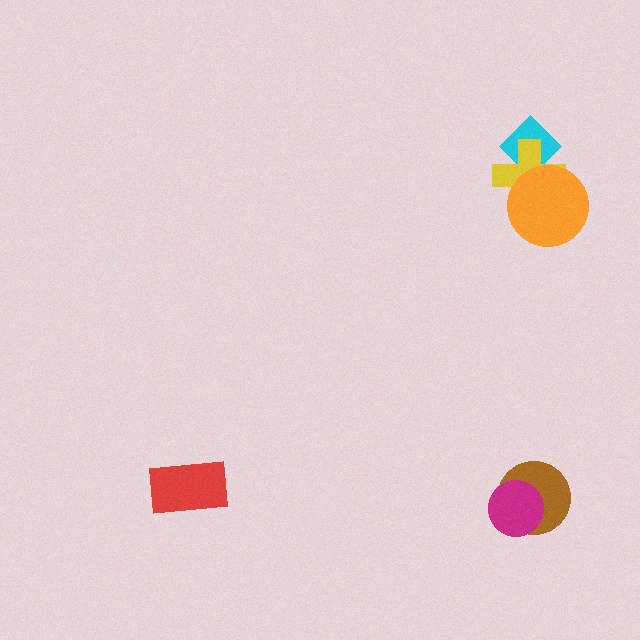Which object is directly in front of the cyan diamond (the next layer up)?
The yellow cross is directly in front of the cyan diamond.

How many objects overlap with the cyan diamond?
2 objects overlap with the cyan diamond.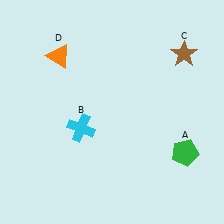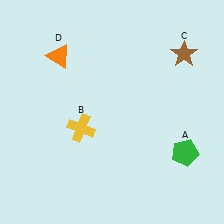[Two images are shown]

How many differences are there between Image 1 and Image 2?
There is 1 difference between the two images.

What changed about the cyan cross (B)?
In Image 1, B is cyan. In Image 2, it changed to yellow.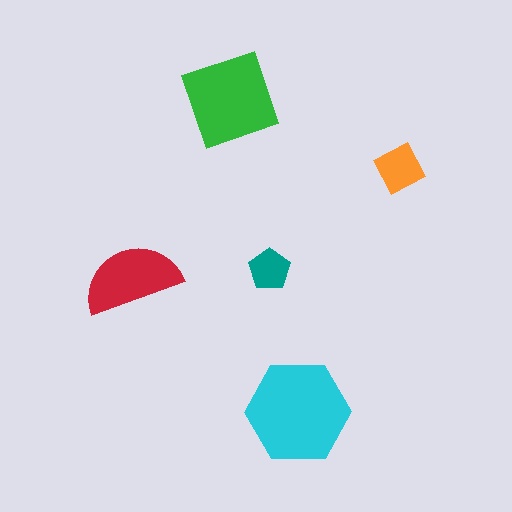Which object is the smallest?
The teal pentagon.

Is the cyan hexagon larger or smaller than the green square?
Larger.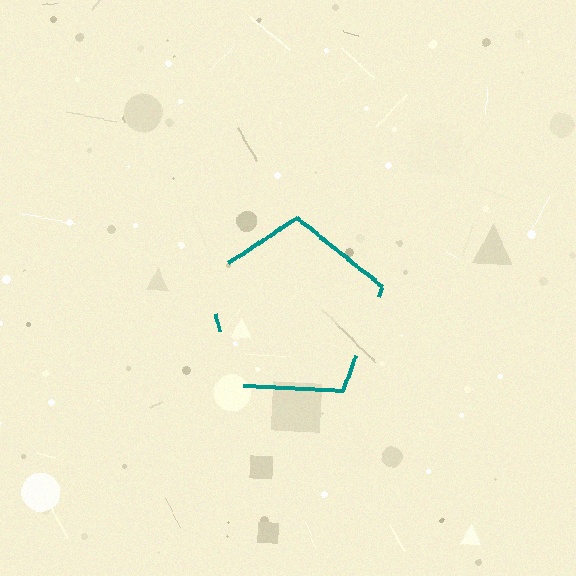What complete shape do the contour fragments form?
The contour fragments form a pentagon.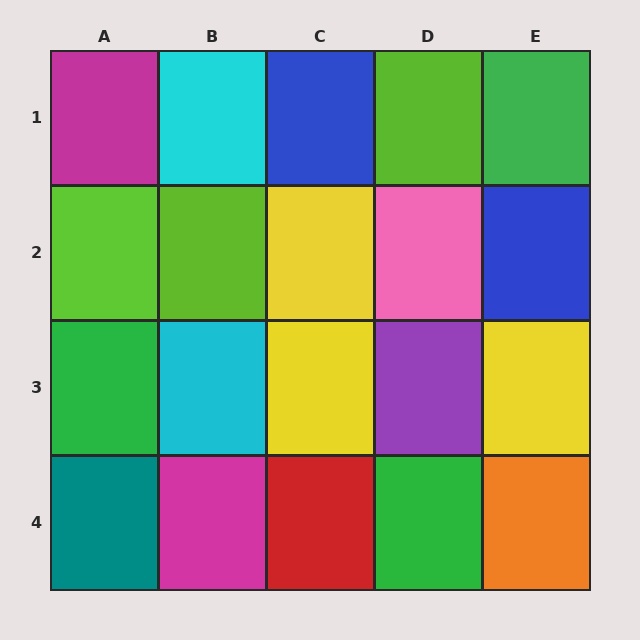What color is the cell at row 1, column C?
Blue.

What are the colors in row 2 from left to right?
Lime, lime, yellow, pink, blue.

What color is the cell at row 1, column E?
Green.